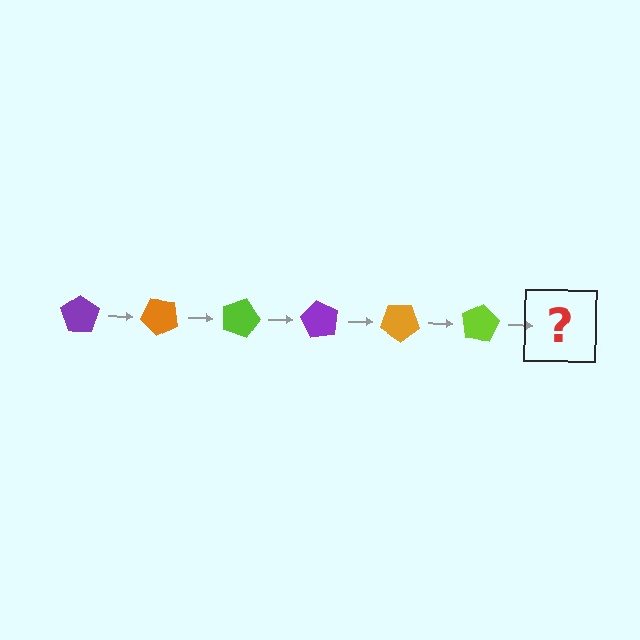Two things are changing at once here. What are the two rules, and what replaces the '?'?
The two rules are that it rotates 45 degrees each step and the color cycles through purple, orange, and lime. The '?' should be a purple pentagon, rotated 270 degrees from the start.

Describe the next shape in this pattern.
It should be a purple pentagon, rotated 270 degrees from the start.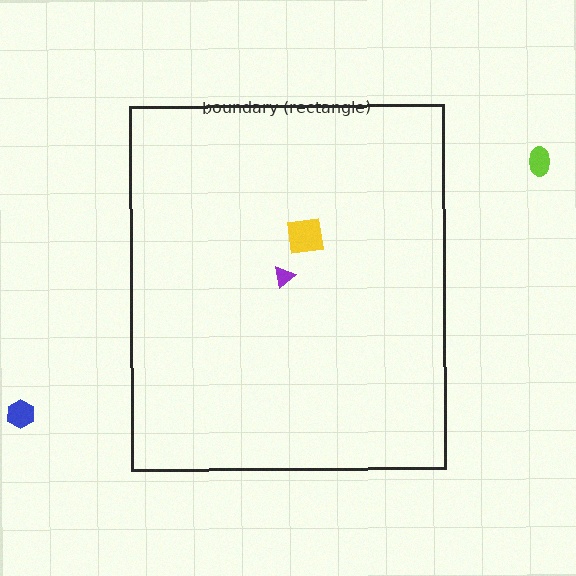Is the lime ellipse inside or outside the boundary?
Outside.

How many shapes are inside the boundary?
2 inside, 2 outside.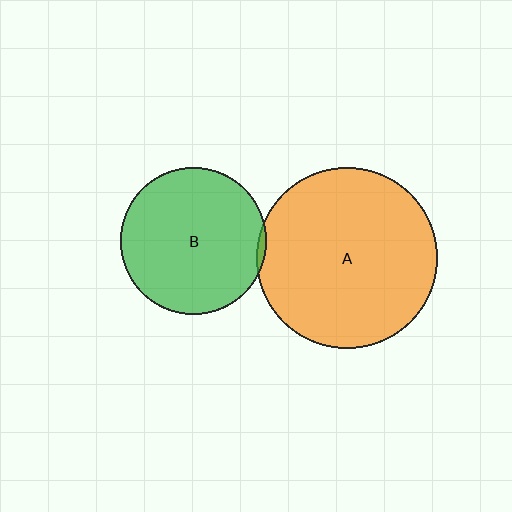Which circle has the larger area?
Circle A (orange).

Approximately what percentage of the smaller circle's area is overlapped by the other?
Approximately 5%.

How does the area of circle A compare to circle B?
Approximately 1.5 times.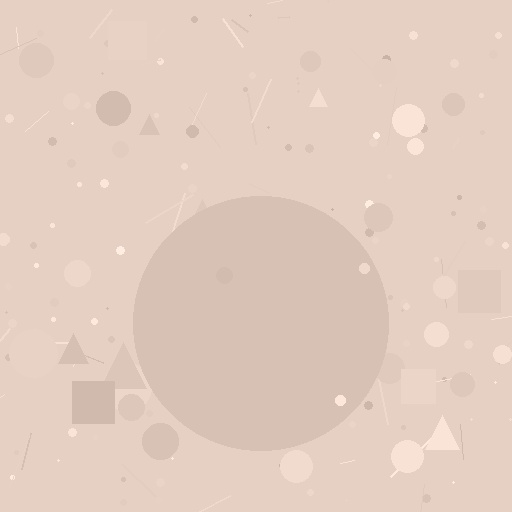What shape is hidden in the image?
A circle is hidden in the image.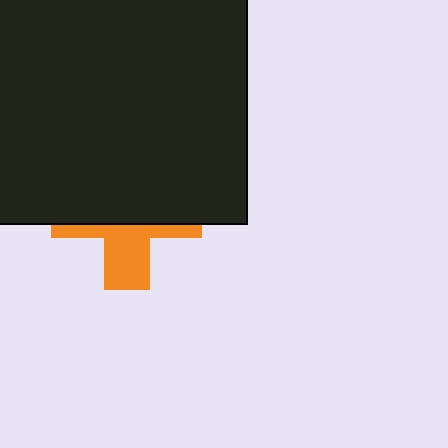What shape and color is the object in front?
The object in front is a black rectangle.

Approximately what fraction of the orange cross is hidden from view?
Roughly 64% of the orange cross is hidden behind the black rectangle.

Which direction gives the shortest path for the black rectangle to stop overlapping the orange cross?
Moving up gives the shortest separation.